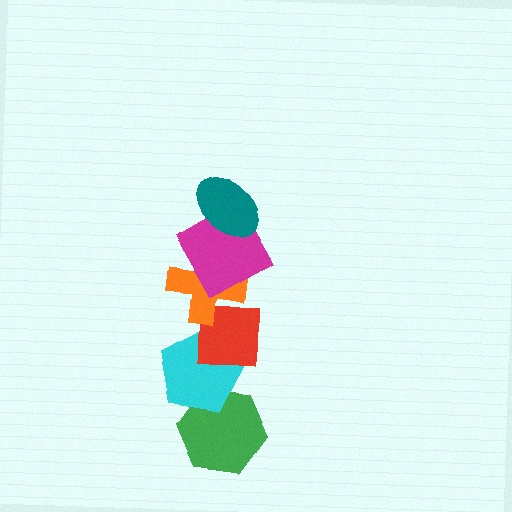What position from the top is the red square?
The red square is 4th from the top.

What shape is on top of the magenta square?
The teal ellipse is on top of the magenta square.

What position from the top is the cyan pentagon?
The cyan pentagon is 5th from the top.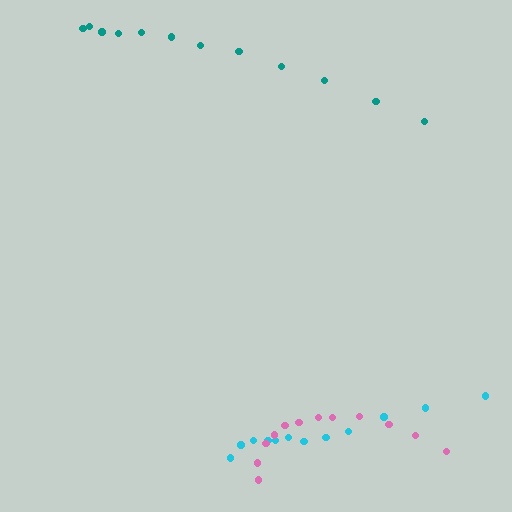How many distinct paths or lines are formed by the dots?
There are 3 distinct paths.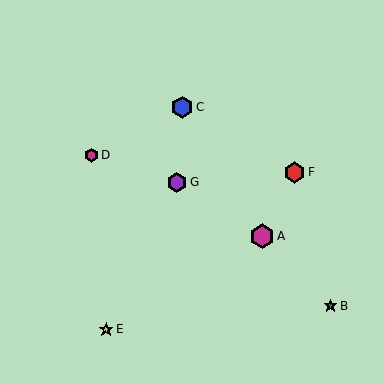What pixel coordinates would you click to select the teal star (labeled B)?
Click at (331, 306) to select the teal star B.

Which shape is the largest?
The magenta hexagon (labeled A) is the largest.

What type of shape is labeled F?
Shape F is a red hexagon.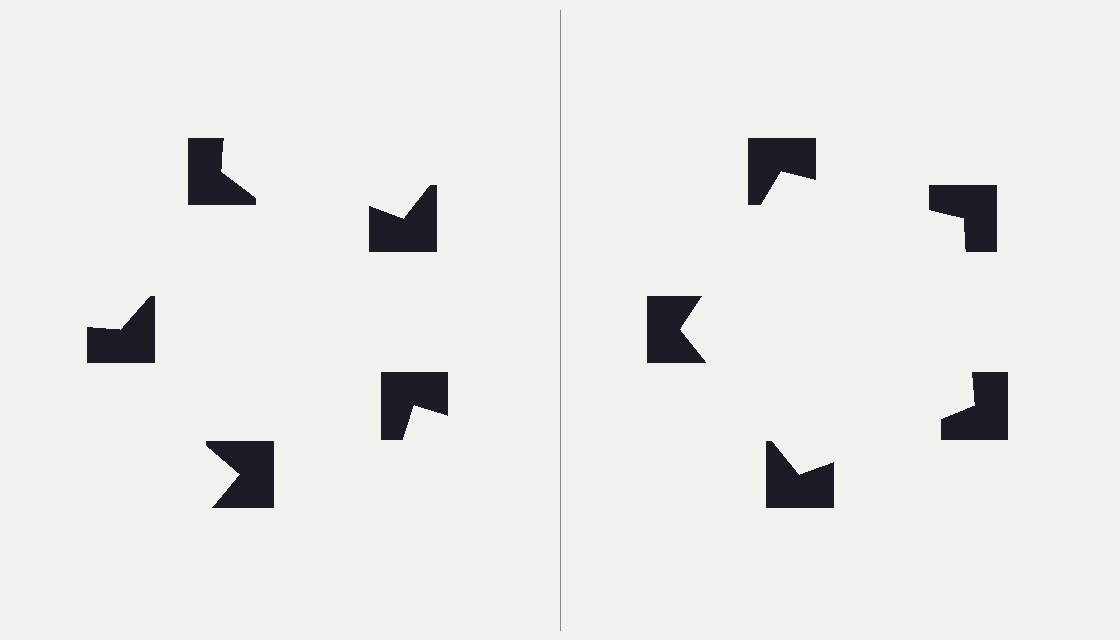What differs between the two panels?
The notched squares are positioned identically on both sides; only the wedge orientations differ. On the right they align to a pentagon; on the left they are misaligned.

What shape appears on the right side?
An illusory pentagon.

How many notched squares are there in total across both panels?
10 — 5 on each side.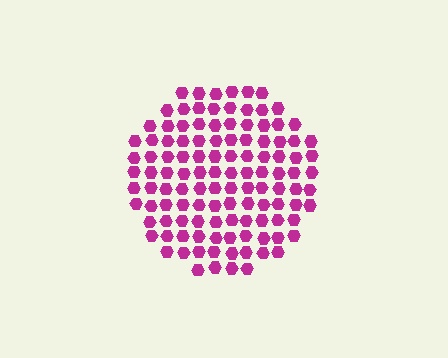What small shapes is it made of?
It is made of small hexagons.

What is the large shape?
The large shape is a circle.